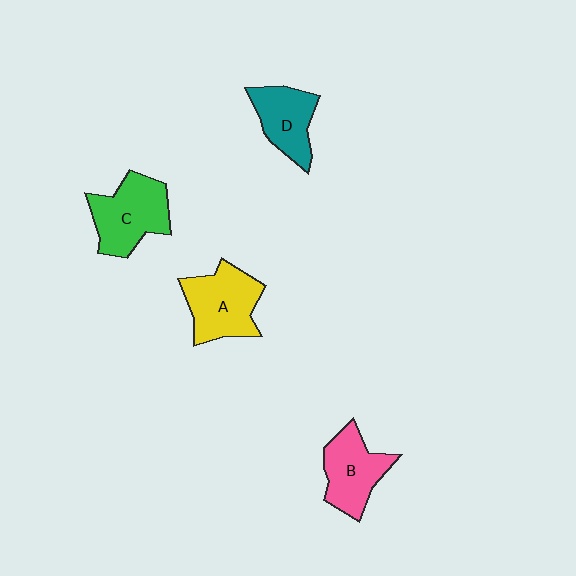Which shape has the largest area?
Shape C (green).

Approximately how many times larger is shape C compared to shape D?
Approximately 1.3 times.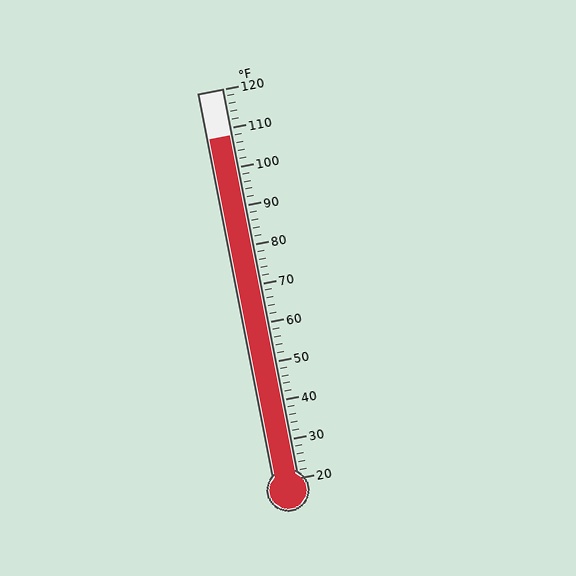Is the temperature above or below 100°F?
The temperature is above 100°F.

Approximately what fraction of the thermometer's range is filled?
The thermometer is filled to approximately 90% of its range.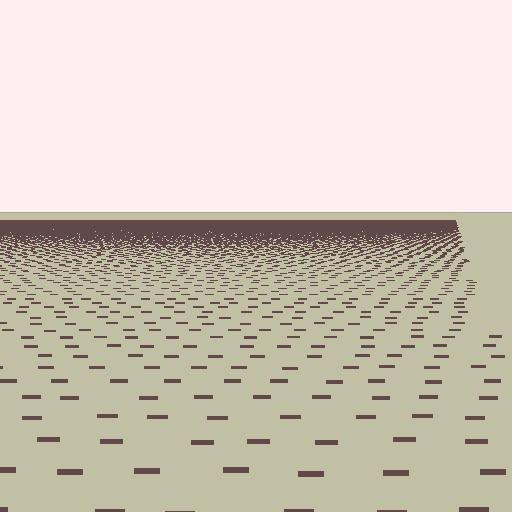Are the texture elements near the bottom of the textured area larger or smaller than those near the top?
Larger. Near the bottom, elements are closer to the viewer and appear at a bigger on-screen size.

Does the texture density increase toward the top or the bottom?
Density increases toward the top.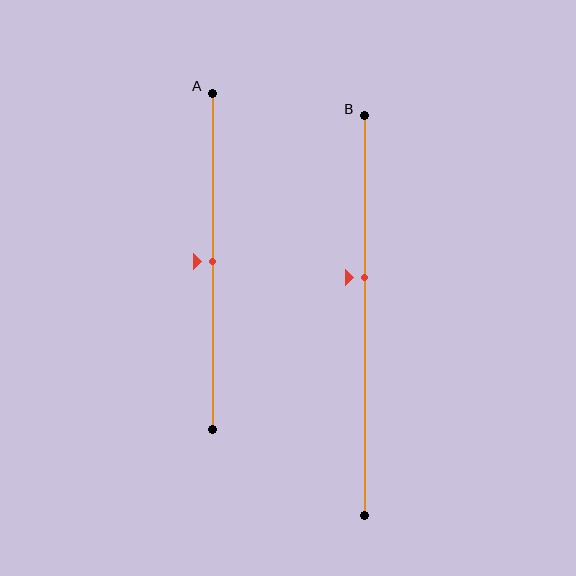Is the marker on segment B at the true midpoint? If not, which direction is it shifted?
No, the marker on segment B is shifted upward by about 10% of the segment length.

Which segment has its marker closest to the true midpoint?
Segment A has its marker closest to the true midpoint.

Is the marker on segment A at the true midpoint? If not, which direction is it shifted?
Yes, the marker on segment A is at the true midpoint.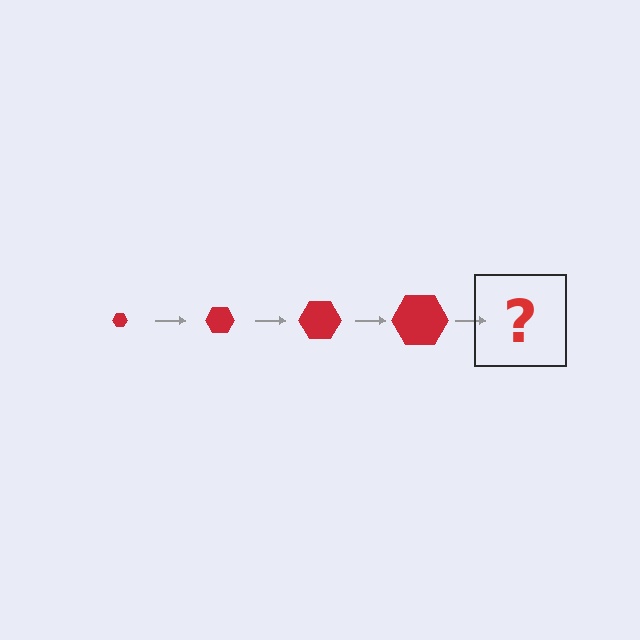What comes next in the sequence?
The next element should be a red hexagon, larger than the previous one.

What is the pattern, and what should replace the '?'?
The pattern is that the hexagon gets progressively larger each step. The '?' should be a red hexagon, larger than the previous one.